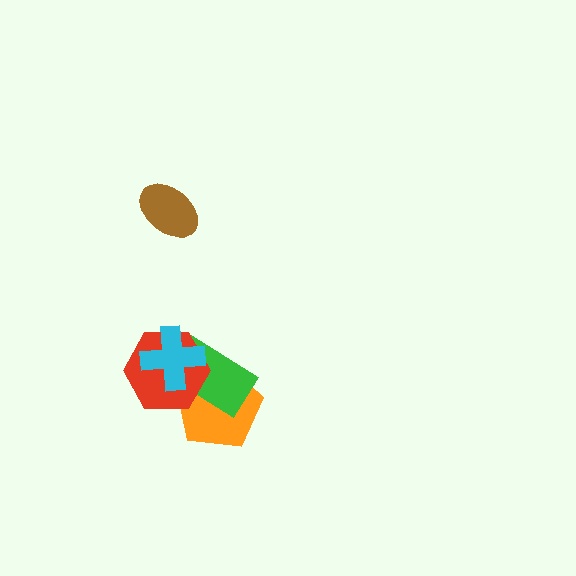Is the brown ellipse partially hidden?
No, no other shape covers it.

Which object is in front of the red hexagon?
The cyan cross is in front of the red hexagon.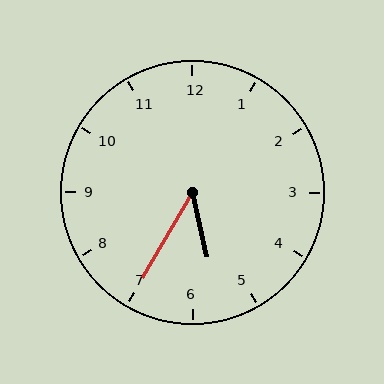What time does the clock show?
5:35.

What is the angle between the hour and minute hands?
Approximately 42 degrees.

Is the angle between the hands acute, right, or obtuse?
It is acute.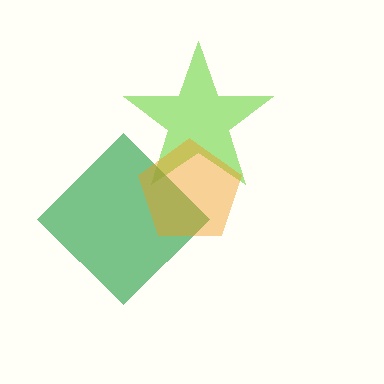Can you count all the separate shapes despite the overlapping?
Yes, there are 3 separate shapes.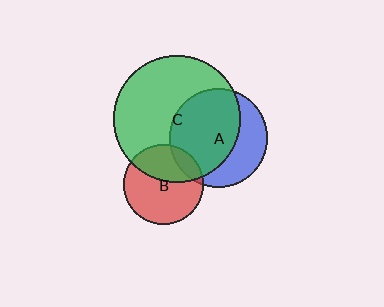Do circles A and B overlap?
Yes.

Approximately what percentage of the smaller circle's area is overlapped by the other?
Approximately 10%.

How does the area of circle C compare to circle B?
Approximately 2.5 times.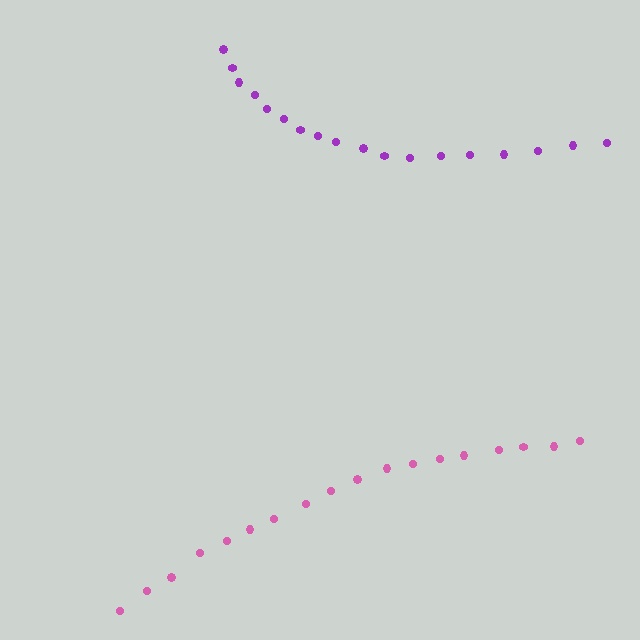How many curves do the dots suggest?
There are 2 distinct paths.